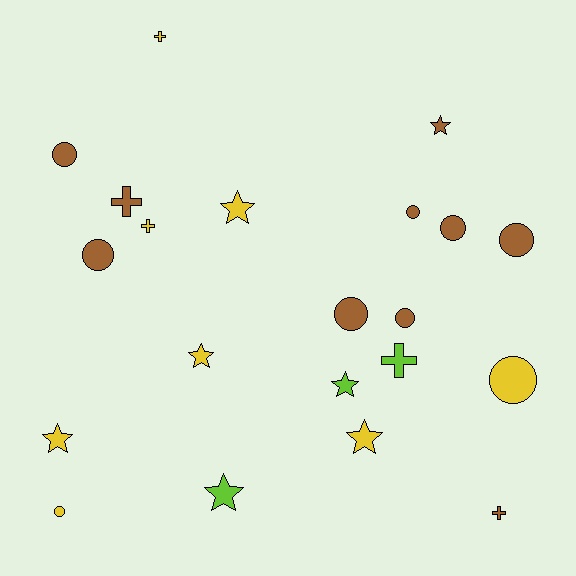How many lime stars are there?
There are 2 lime stars.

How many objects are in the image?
There are 21 objects.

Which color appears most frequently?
Brown, with 10 objects.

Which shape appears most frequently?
Circle, with 9 objects.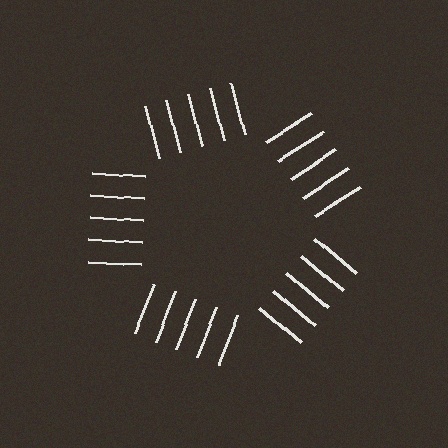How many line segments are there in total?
25 — 5 along each of the 5 edges.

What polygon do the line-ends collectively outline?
An illusory pentagon — the line segments terminate on its edges but no continuous stroke is drawn.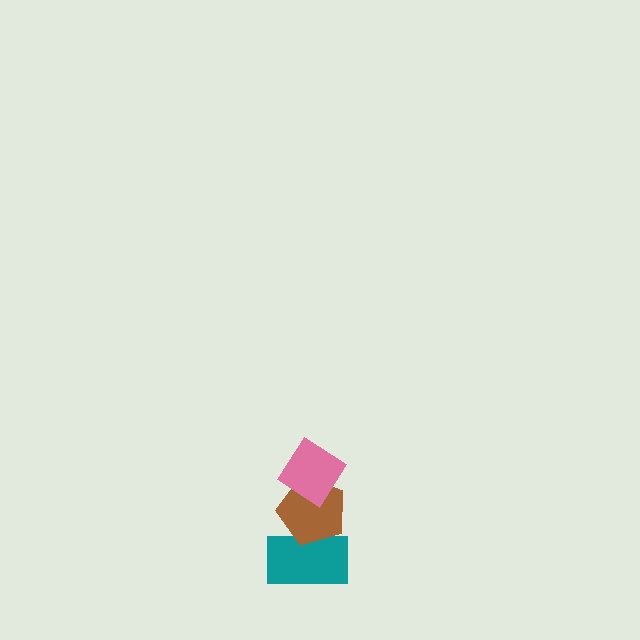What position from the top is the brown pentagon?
The brown pentagon is 2nd from the top.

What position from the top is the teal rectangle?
The teal rectangle is 3rd from the top.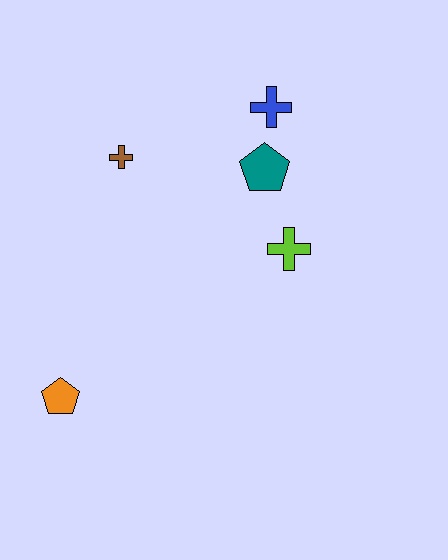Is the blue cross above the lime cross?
Yes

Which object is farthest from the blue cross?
The orange pentagon is farthest from the blue cross.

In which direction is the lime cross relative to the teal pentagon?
The lime cross is below the teal pentagon.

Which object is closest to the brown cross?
The teal pentagon is closest to the brown cross.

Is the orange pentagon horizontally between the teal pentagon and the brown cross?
No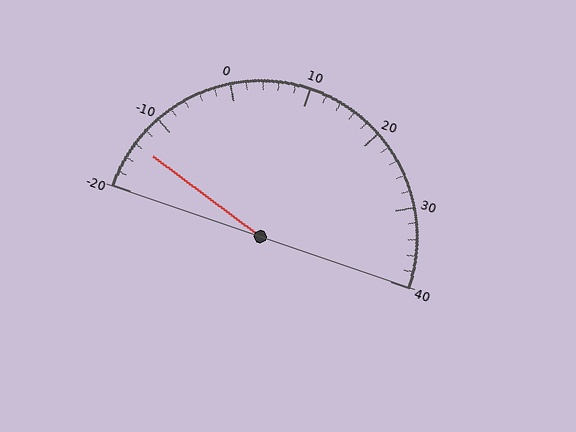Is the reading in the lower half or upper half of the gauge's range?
The reading is in the lower half of the range (-20 to 40).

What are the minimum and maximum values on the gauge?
The gauge ranges from -20 to 40.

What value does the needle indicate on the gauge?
The needle indicates approximately -14.